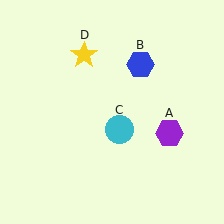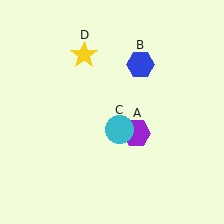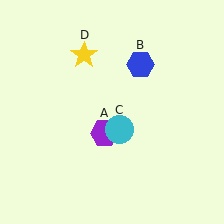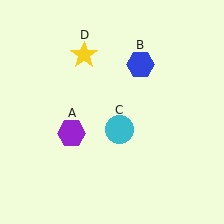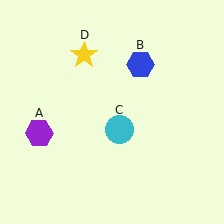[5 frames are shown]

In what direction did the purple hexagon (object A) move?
The purple hexagon (object A) moved left.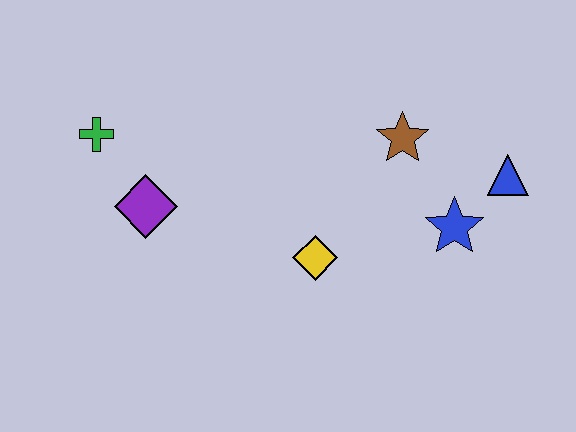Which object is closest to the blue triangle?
The blue star is closest to the blue triangle.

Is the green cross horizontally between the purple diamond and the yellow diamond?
No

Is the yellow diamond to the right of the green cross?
Yes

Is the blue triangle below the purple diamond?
No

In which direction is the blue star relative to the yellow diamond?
The blue star is to the right of the yellow diamond.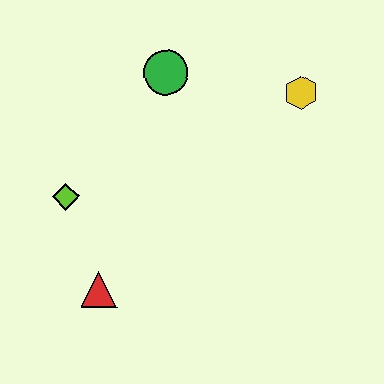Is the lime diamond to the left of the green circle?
Yes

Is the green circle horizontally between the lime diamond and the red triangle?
No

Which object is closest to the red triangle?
The lime diamond is closest to the red triangle.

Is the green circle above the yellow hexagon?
Yes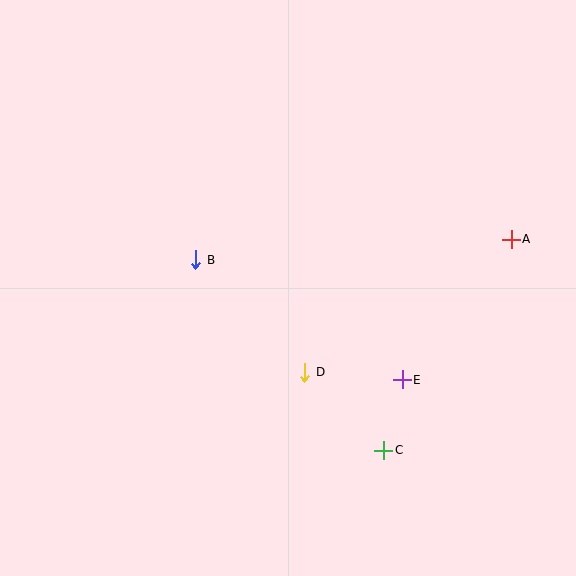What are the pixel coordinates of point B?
Point B is at (196, 260).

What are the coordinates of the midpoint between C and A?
The midpoint between C and A is at (448, 345).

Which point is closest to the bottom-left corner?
Point D is closest to the bottom-left corner.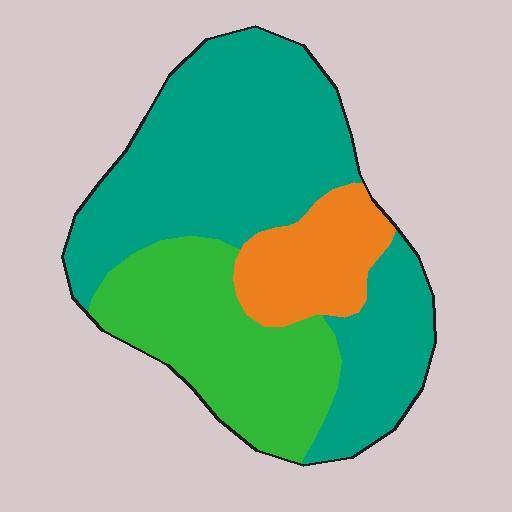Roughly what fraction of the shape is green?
Green takes up about one quarter (1/4) of the shape.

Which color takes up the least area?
Orange, at roughly 15%.